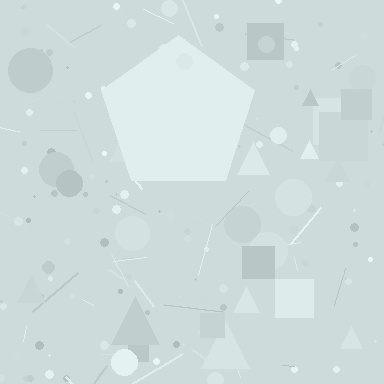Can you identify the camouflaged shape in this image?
The camouflaged shape is a pentagon.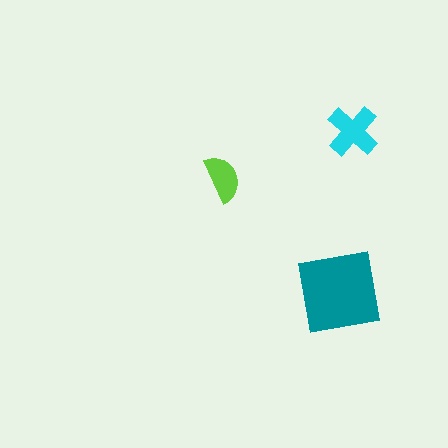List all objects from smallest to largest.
The lime semicircle, the cyan cross, the teal square.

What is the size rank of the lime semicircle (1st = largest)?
3rd.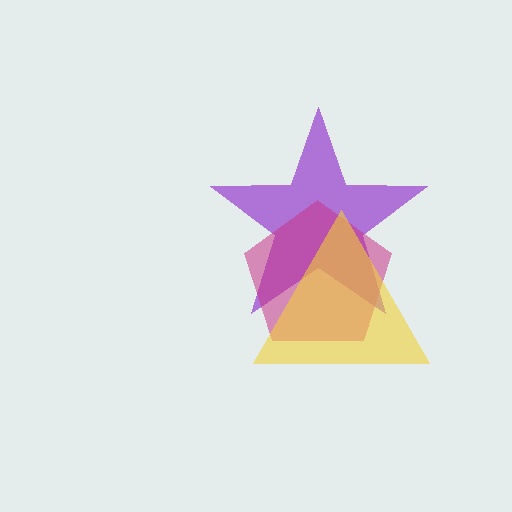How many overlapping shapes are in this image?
There are 3 overlapping shapes in the image.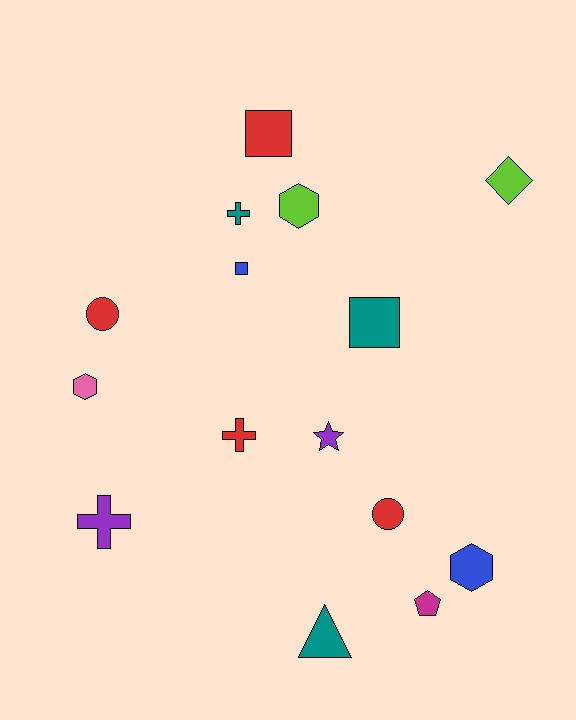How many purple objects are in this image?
There are 2 purple objects.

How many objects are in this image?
There are 15 objects.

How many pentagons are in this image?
There is 1 pentagon.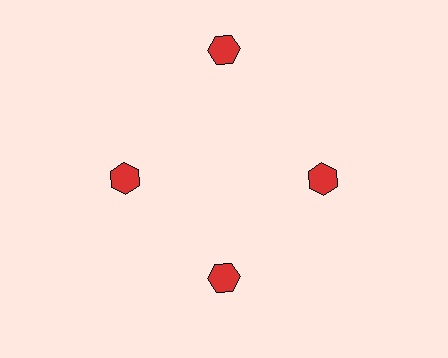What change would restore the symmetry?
The symmetry would be restored by moving it inward, back onto the ring so that all 4 hexagons sit at equal angles and equal distance from the center.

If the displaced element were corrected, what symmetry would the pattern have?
It would have 4-fold rotational symmetry — the pattern would map onto itself every 90 degrees.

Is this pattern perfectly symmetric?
No. The 4 red hexagons are arranged in a ring, but one element near the 12 o'clock position is pushed outward from the center, breaking the 4-fold rotational symmetry.